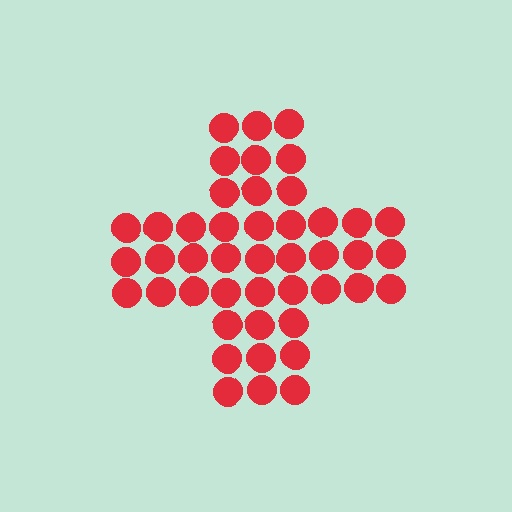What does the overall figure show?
The overall figure shows a cross.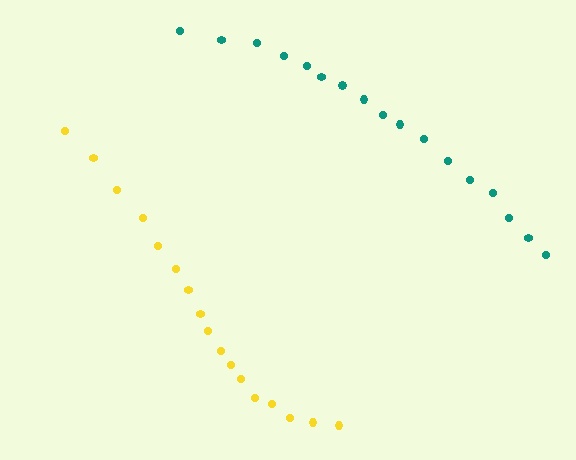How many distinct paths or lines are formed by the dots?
There are 2 distinct paths.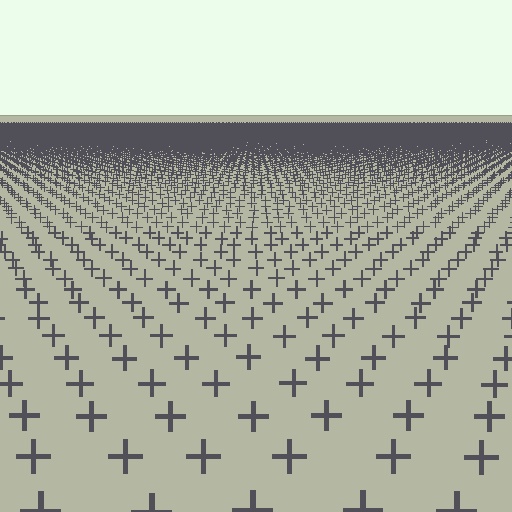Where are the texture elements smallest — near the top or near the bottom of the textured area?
Near the top.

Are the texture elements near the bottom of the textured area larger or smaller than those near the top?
Larger. Near the bottom, elements are closer to the viewer and appear at a bigger on-screen size.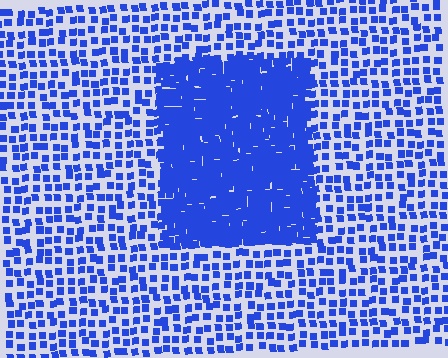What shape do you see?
I see a rectangle.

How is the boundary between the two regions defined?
The boundary is defined by a change in element density (approximately 2.9x ratio). All elements are the same color, size, and shape.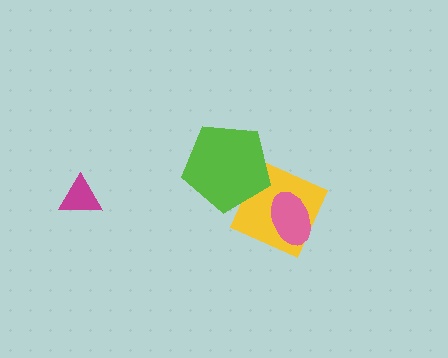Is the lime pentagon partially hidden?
No, no other shape covers it.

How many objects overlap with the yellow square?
2 objects overlap with the yellow square.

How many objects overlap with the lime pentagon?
1 object overlaps with the lime pentagon.